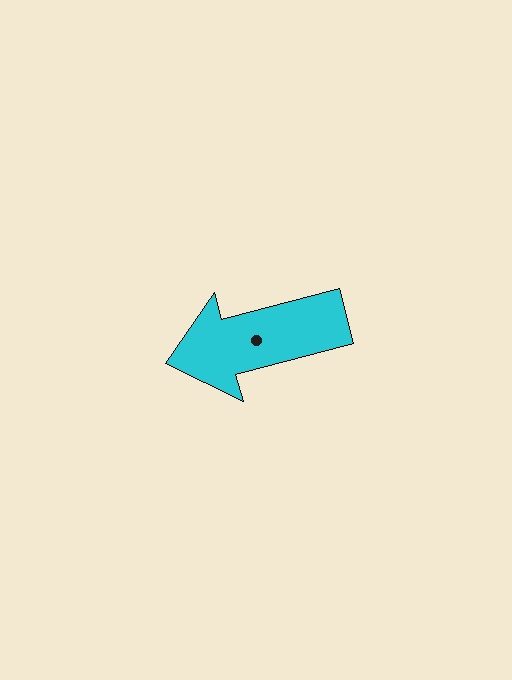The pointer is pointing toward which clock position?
Roughly 9 o'clock.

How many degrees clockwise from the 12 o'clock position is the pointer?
Approximately 255 degrees.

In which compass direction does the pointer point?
West.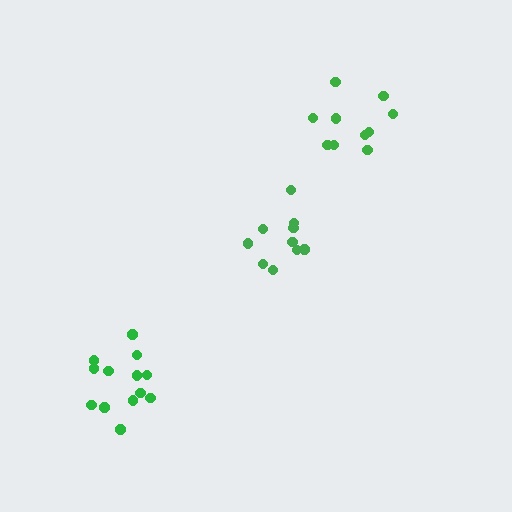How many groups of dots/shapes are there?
There are 3 groups.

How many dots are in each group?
Group 1: 10 dots, Group 2: 10 dots, Group 3: 13 dots (33 total).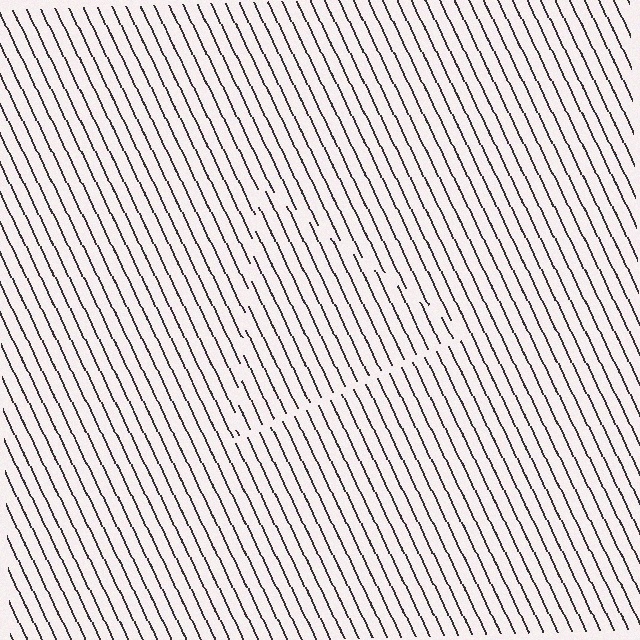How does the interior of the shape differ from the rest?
The interior of the shape contains the same grating, shifted by half a period — the contour is defined by the phase discontinuity where line-ends from the inner and outer gratings abut.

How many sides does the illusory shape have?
3 sides — the line-ends trace a triangle.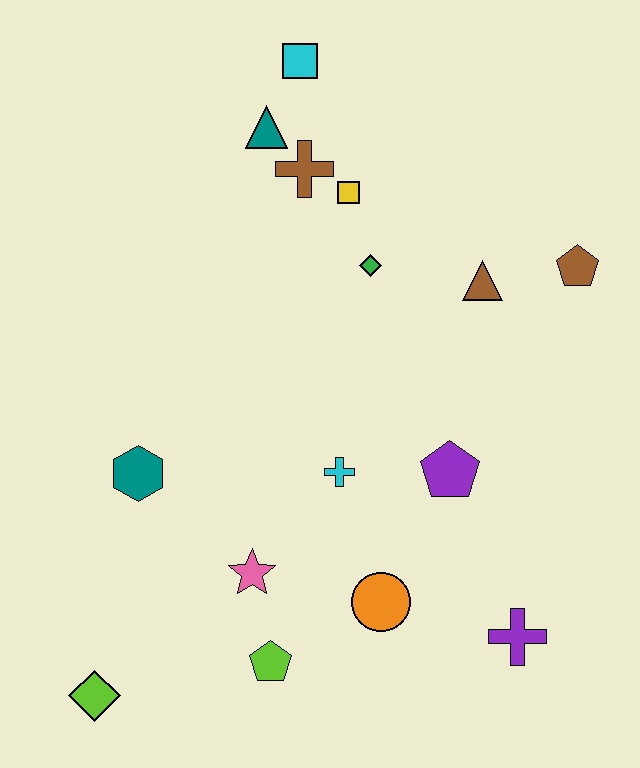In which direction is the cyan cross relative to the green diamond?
The cyan cross is below the green diamond.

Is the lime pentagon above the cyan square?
No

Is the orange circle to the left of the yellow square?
No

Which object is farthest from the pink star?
The cyan square is farthest from the pink star.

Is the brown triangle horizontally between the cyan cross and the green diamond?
No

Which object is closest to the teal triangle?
The brown cross is closest to the teal triangle.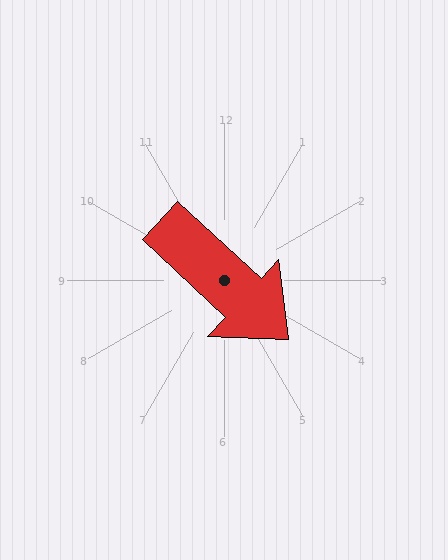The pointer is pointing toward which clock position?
Roughly 4 o'clock.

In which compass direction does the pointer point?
Southeast.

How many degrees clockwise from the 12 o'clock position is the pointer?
Approximately 133 degrees.